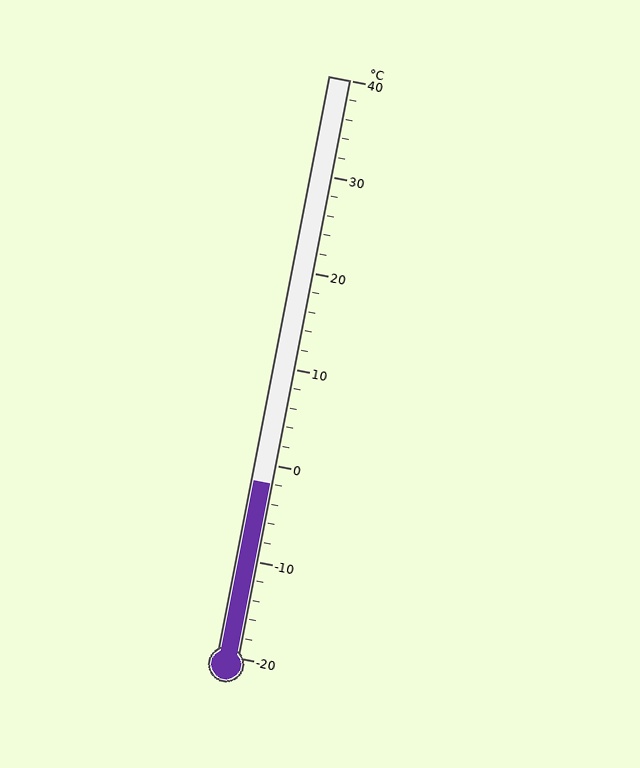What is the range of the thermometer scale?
The thermometer scale ranges from -20°C to 40°C.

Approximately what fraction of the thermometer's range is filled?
The thermometer is filled to approximately 30% of its range.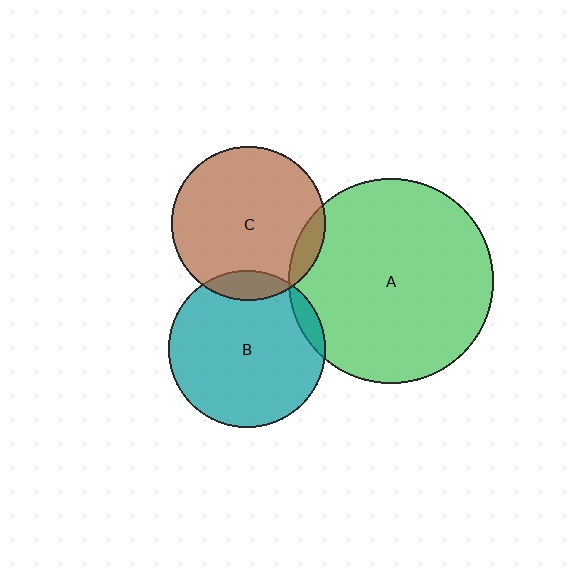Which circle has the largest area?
Circle A (green).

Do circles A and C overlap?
Yes.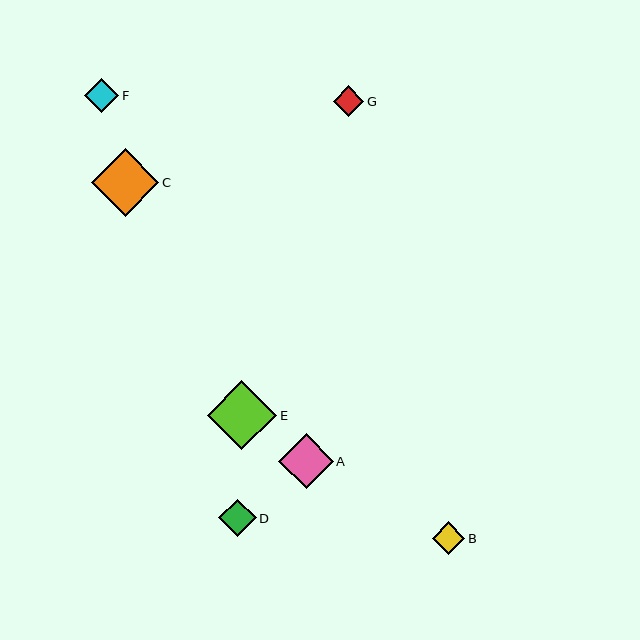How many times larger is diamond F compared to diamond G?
Diamond F is approximately 1.1 times the size of diamond G.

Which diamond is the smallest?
Diamond G is the smallest with a size of approximately 30 pixels.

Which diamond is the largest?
Diamond E is the largest with a size of approximately 69 pixels.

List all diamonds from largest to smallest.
From largest to smallest: E, C, A, D, F, B, G.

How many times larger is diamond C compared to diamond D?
Diamond C is approximately 1.8 times the size of diamond D.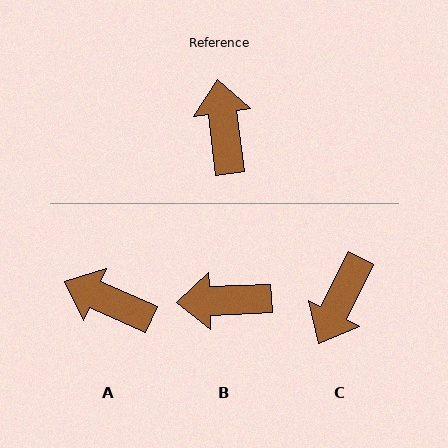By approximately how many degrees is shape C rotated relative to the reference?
Approximately 146 degrees counter-clockwise.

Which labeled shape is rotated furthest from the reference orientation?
C, about 146 degrees away.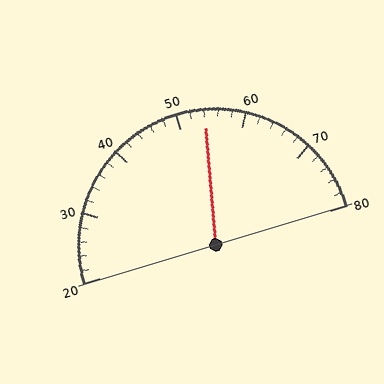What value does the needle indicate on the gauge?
The needle indicates approximately 54.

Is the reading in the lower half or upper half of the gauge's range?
The reading is in the upper half of the range (20 to 80).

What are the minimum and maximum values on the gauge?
The gauge ranges from 20 to 80.